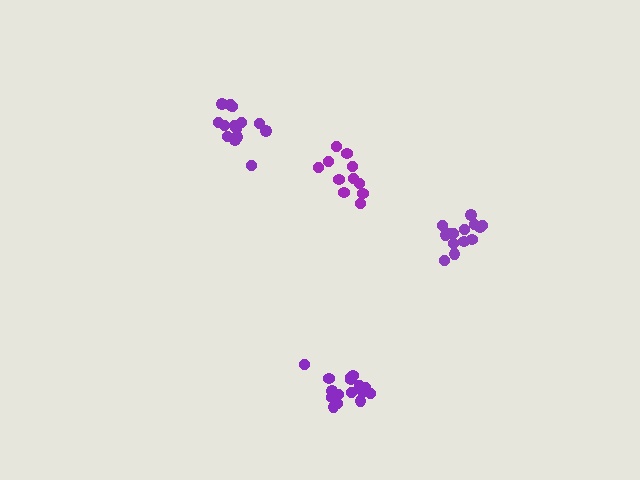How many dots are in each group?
Group 1: 14 dots, Group 2: 11 dots, Group 3: 14 dots, Group 4: 17 dots (56 total).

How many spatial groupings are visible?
There are 4 spatial groupings.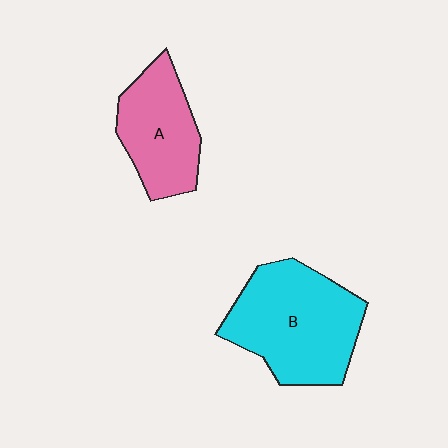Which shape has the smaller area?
Shape A (pink).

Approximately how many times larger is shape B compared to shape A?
Approximately 1.5 times.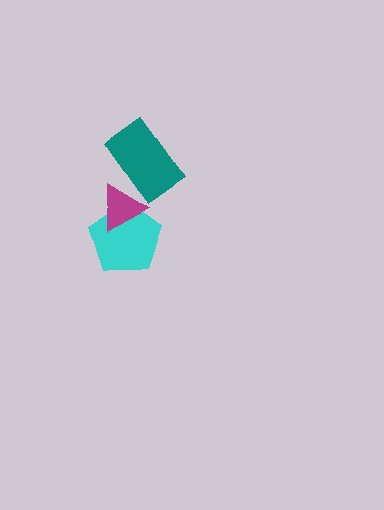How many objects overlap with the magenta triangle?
2 objects overlap with the magenta triangle.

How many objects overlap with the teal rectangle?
1 object overlaps with the teal rectangle.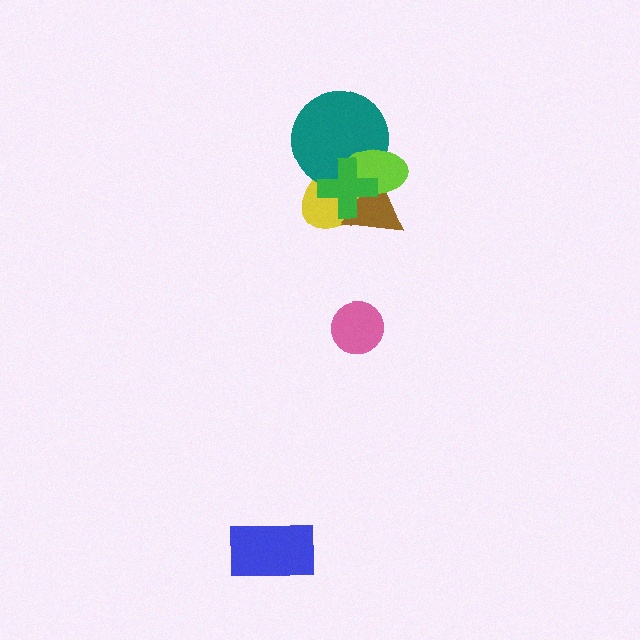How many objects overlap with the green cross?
4 objects overlap with the green cross.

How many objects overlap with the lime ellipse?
4 objects overlap with the lime ellipse.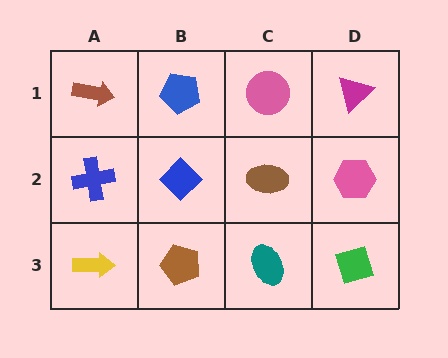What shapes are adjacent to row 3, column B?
A blue diamond (row 2, column B), a yellow arrow (row 3, column A), a teal ellipse (row 3, column C).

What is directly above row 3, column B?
A blue diamond.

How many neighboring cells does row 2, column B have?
4.